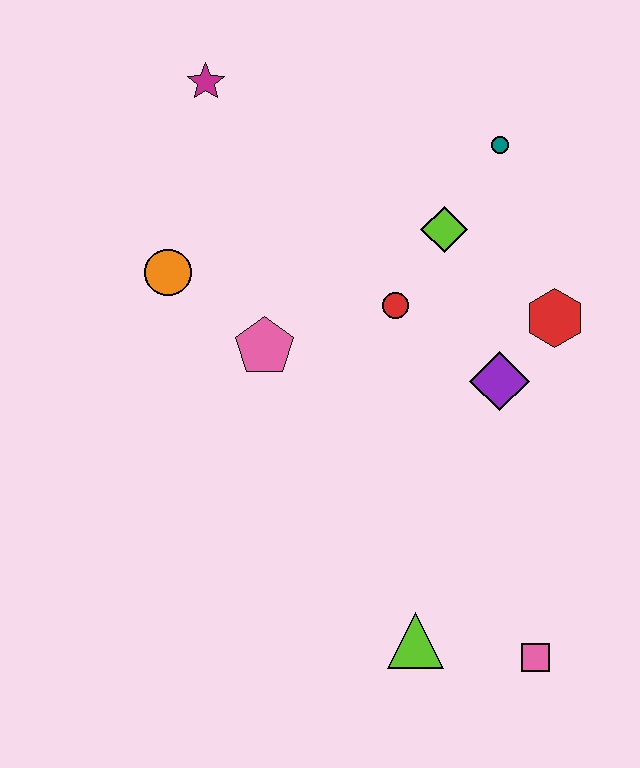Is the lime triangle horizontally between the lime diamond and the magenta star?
Yes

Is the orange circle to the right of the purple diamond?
No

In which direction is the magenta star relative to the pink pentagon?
The magenta star is above the pink pentagon.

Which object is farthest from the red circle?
The pink square is farthest from the red circle.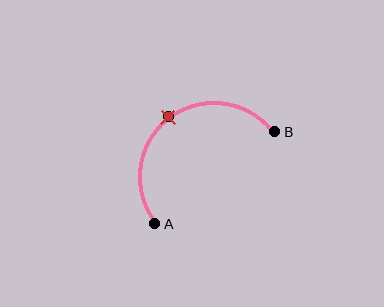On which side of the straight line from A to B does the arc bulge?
The arc bulges above and to the left of the straight line connecting A and B.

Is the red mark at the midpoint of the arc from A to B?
Yes. The red mark lies on the arc at equal arc-length from both A and B — it is the arc midpoint.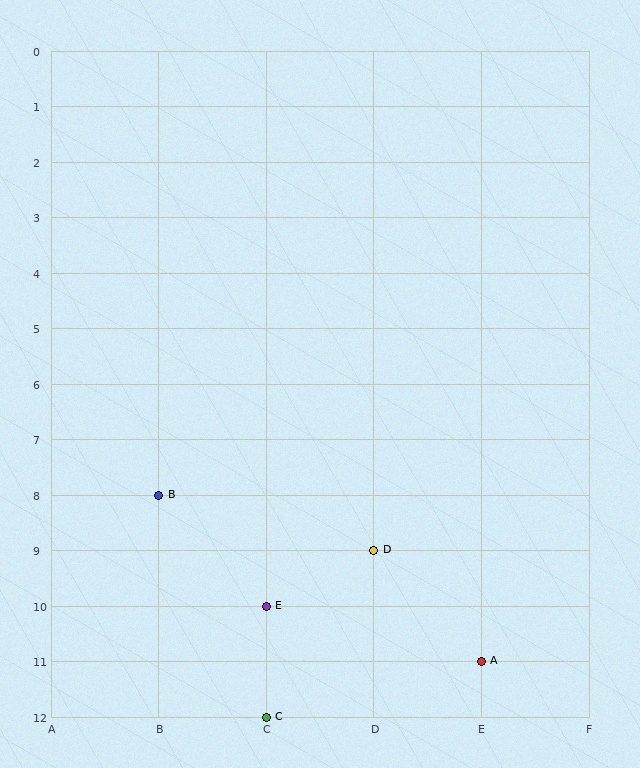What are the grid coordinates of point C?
Point C is at grid coordinates (C, 12).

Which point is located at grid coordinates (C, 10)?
Point E is at (C, 10).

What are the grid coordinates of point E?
Point E is at grid coordinates (C, 10).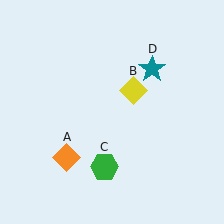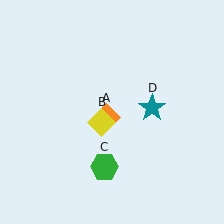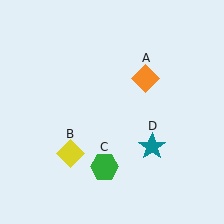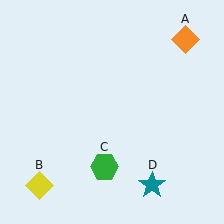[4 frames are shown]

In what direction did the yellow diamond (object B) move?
The yellow diamond (object B) moved down and to the left.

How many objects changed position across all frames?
3 objects changed position: orange diamond (object A), yellow diamond (object B), teal star (object D).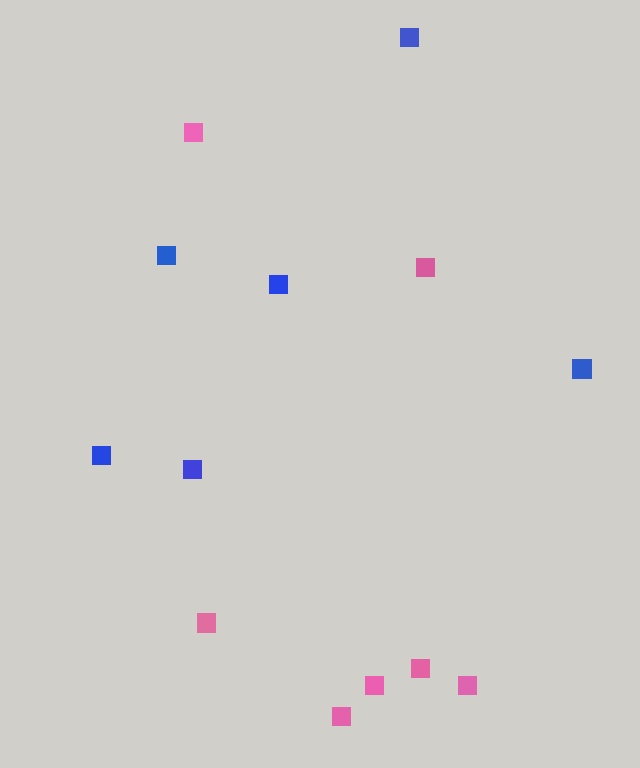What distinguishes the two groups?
There are 2 groups: one group of blue squares (6) and one group of pink squares (7).